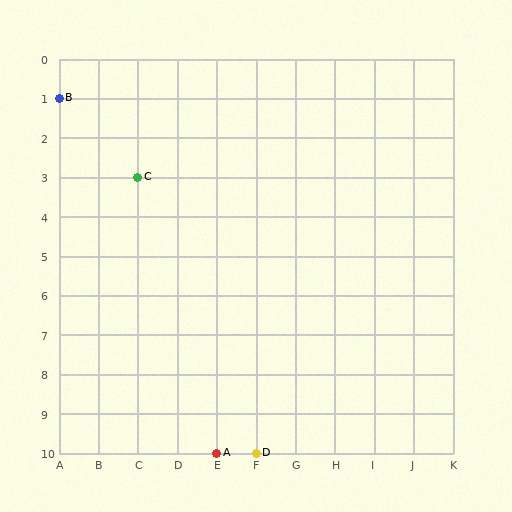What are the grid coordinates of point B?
Point B is at grid coordinates (A, 1).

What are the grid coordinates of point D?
Point D is at grid coordinates (F, 10).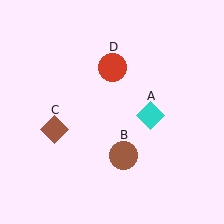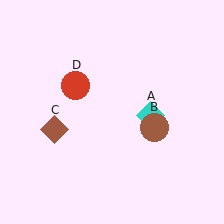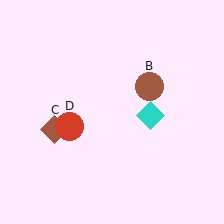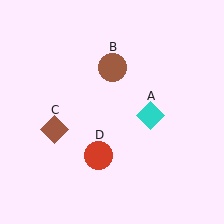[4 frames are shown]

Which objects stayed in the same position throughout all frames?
Cyan diamond (object A) and brown diamond (object C) remained stationary.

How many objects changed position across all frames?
2 objects changed position: brown circle (object B), red circle (object D).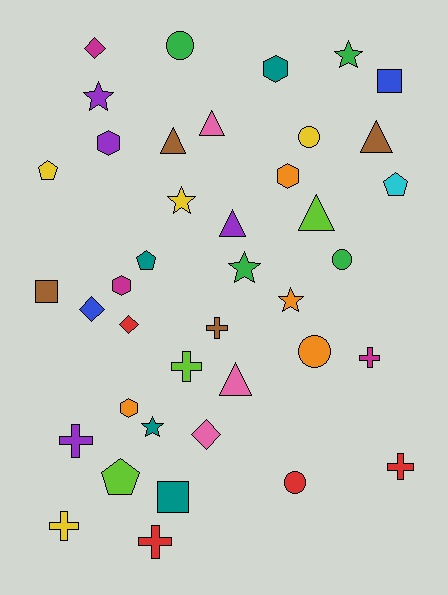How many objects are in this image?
There are 40 objects.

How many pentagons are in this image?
There are 4 pentagons.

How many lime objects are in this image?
There are 3 lime objects.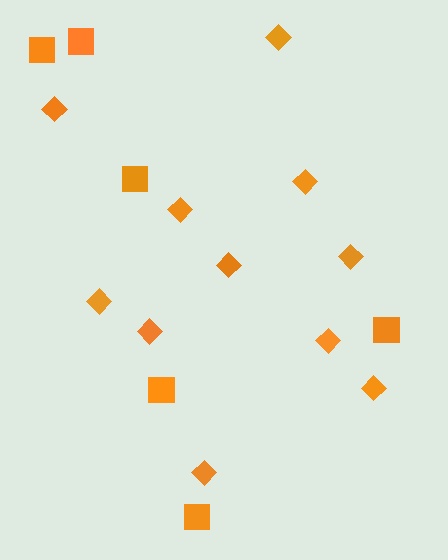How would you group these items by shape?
There are 2 groups: one group of diamonds (11) and one group of squares (6).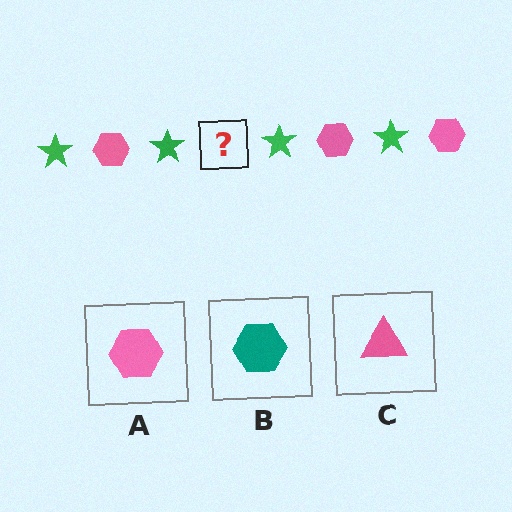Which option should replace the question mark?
Option A.